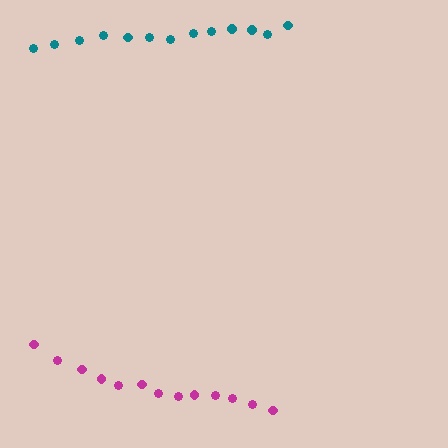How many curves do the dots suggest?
There are 2 distinct paths.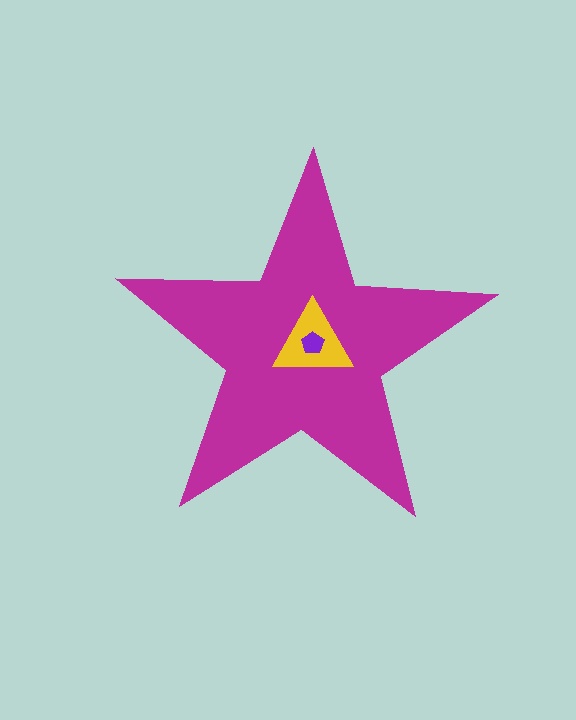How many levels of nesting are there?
3.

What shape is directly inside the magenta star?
The yellow triangle.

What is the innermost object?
The purple pentagon.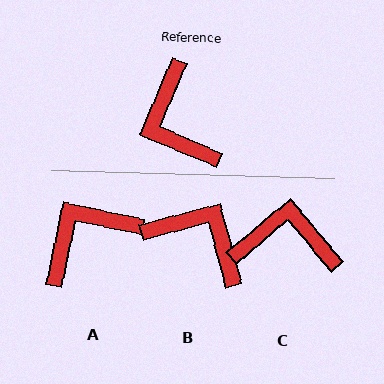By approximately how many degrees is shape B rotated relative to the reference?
Approximately 142 degrees clockwise.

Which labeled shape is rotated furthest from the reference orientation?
B, about 142 degrees away.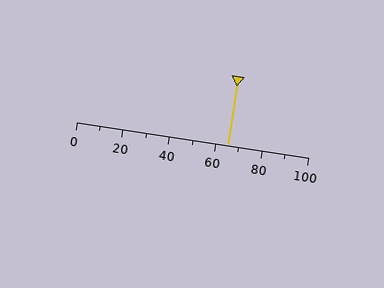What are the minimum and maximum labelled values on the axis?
The axis runs from 0 to 100.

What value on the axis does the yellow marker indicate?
The marker indicates approximately 65.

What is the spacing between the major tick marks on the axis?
The major ticks are spaced 20 apart.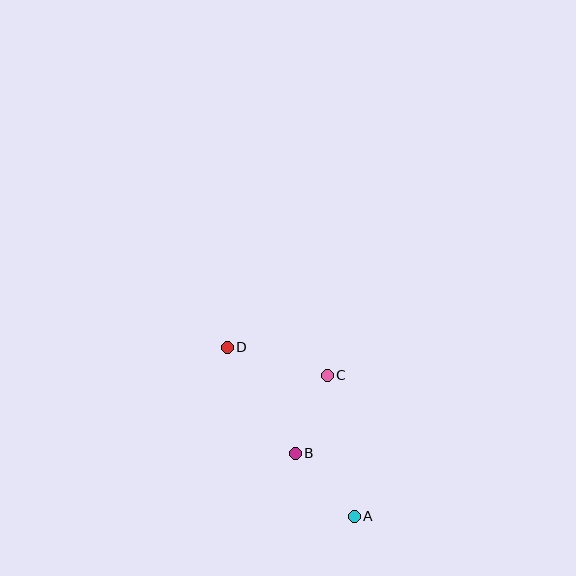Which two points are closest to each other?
Points B and C are closest to each other.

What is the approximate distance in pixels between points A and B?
The distance between A and B is approximately 87 pixels.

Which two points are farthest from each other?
Points A and D are farthest from each other.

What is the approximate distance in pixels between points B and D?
The distance between B and D is approximately 125 pixels.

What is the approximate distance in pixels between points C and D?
The distance between C and D is approximately 104 pixels.